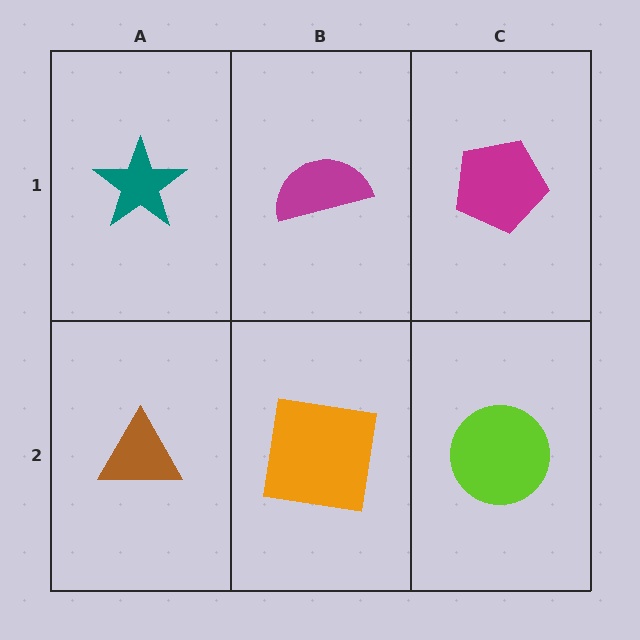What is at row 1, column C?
A magenta pentagon.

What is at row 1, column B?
A magenta semicircle.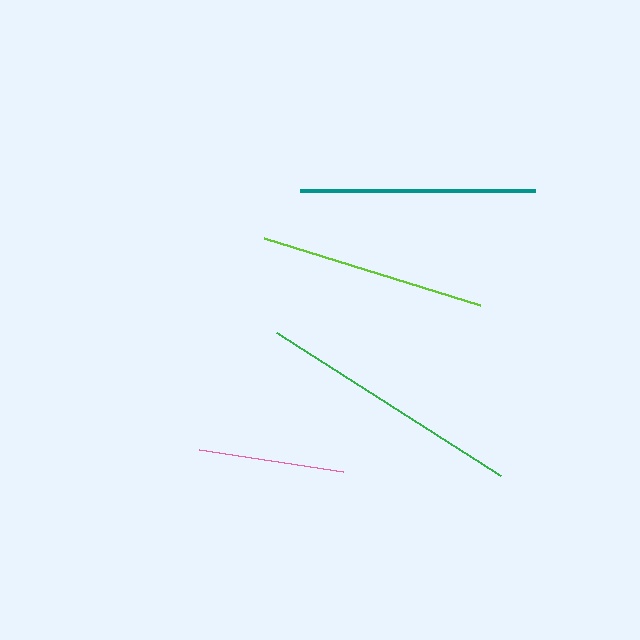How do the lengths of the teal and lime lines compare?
The teal and lime lines are approximately the same length.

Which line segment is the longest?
The green line is the longest at approximately 266 pixels.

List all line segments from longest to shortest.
From longest to shortest: green, teal, lime, pink.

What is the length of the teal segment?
The teal segment is approximately 235 pixels long.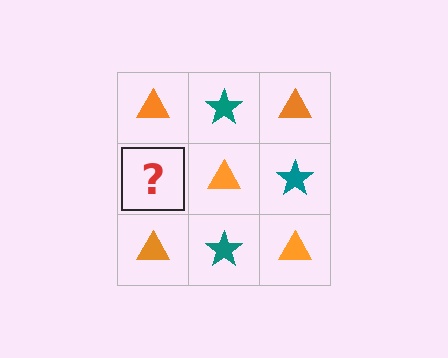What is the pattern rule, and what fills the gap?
The rule is that it alternates orange triangle and teal star in a checkerboard pattern. The gap should be filled with a teal star.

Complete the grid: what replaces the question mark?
The question mark should be replaced with a teal star.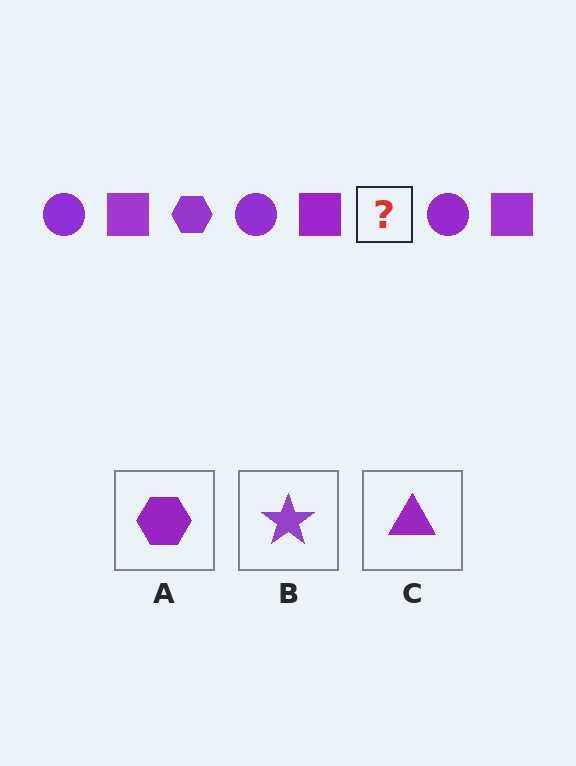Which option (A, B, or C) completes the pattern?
A.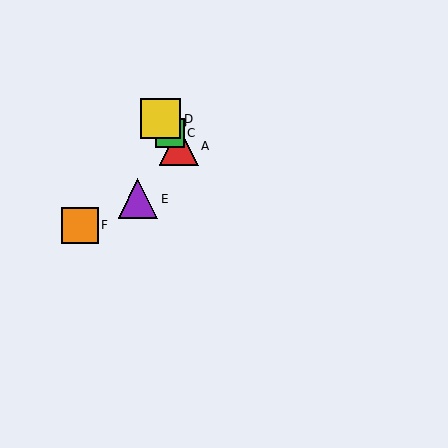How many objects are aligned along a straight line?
4 objects (A, B, C, D) are aligned along a straight line.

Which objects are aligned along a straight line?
Objects A, B, C, D are aligned along a straight line.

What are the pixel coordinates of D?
Object D is at (160, 119).